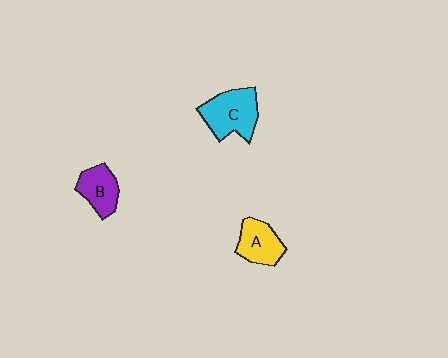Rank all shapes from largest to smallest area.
From largest to smallest: C (cyan), A (yellow), B (purple).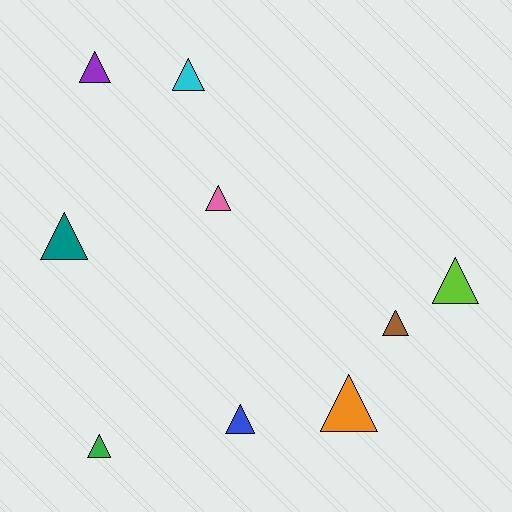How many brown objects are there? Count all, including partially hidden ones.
There is 1 brown object.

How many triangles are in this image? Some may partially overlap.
There are 9 triangles.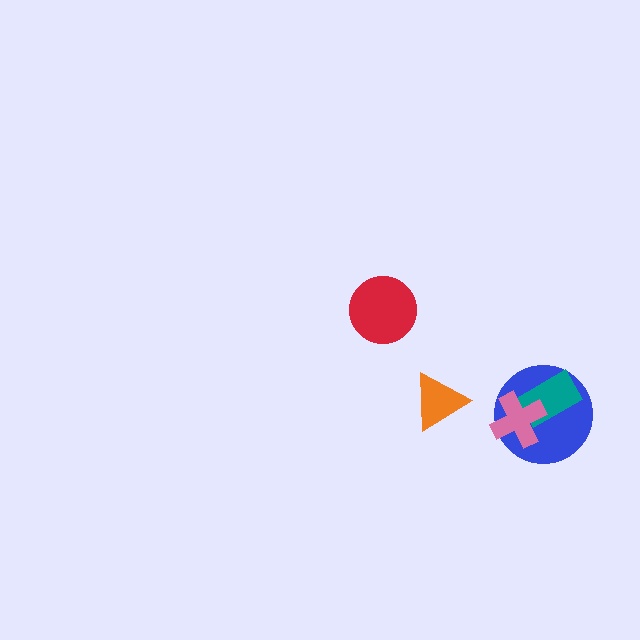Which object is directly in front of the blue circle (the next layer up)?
The teal rectangle is directly in front of the blue circle.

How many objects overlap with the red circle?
0 objects overlap with the red circle.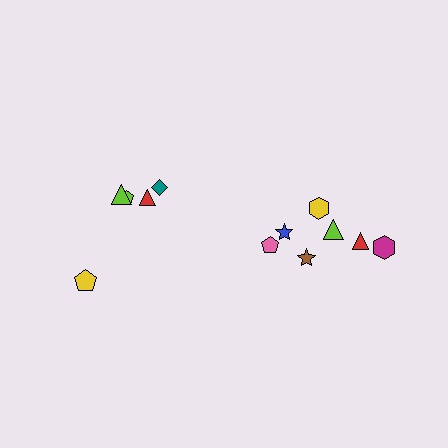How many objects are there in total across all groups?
There are 12 objects.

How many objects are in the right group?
There are 7 objects.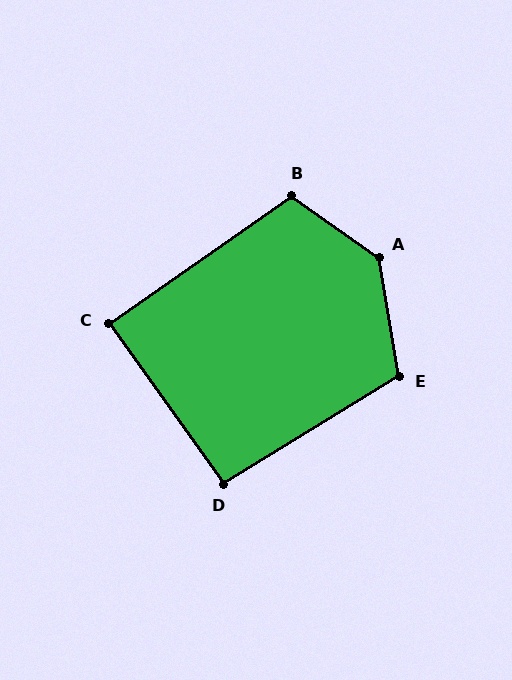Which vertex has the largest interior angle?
A, at approximately 135 degrees.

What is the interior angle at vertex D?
Approximately 94 degrees (approximately right).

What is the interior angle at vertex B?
Approximately 110 degrees (obtuse).